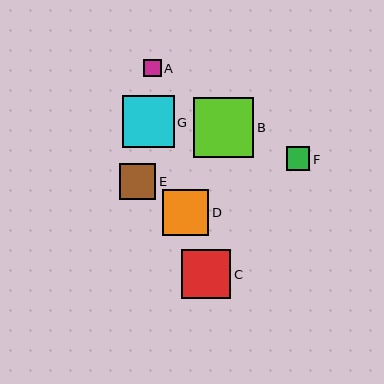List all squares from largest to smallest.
From largest to smallest: B, G, C, D, E, F, A.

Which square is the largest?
Square B is the largest with a size of approximately 60 pixels.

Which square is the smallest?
Square A is the smallest with a size of approximately 17 pixels.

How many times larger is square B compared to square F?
Square B is approximately 2.5 times the size of square F.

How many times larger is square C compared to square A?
Square C is approximately 2.9 times the size of square A.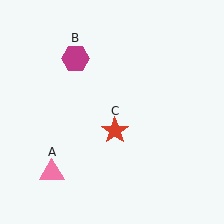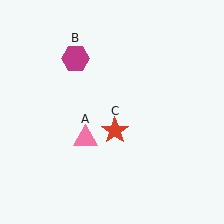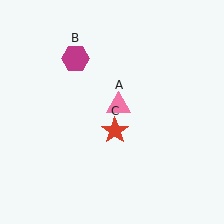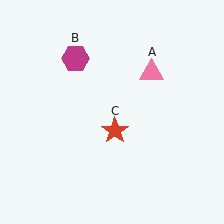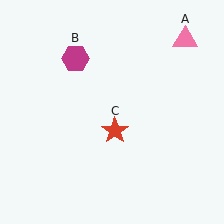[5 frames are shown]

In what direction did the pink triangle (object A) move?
The pink triangle (object A) moved up and to the right.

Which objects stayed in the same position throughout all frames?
Magenta hexagon (object B) and red star (object C) remained stationary.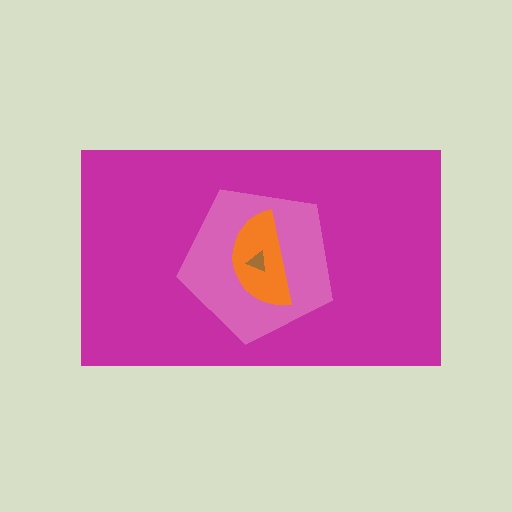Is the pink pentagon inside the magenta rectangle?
Yes.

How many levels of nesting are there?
4.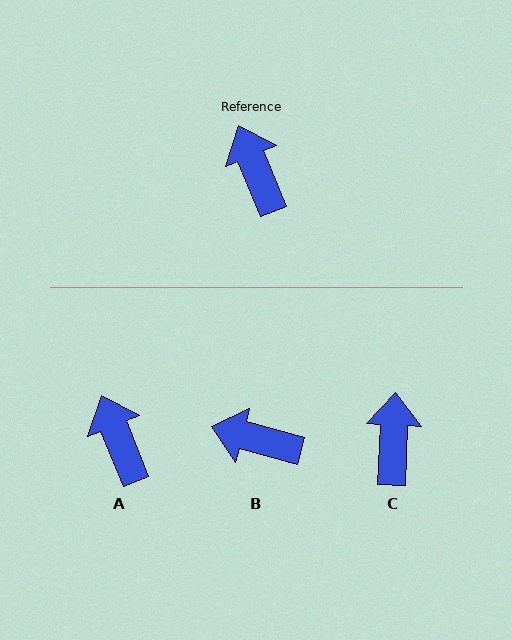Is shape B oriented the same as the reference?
No, it is off by about 53 degrees.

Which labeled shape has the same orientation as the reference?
A.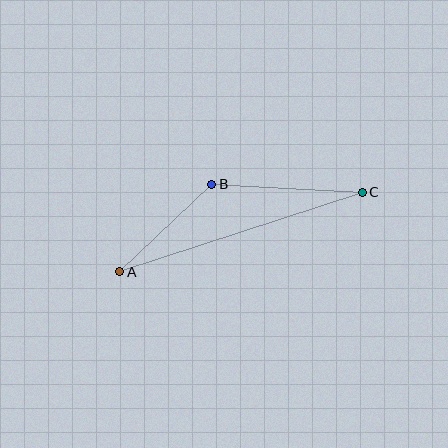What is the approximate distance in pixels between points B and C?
The distance between B and C is approximately 150 pixels.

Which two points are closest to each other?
Points A and B are closest to each other.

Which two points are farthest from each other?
Points A and C are farthest from each other.